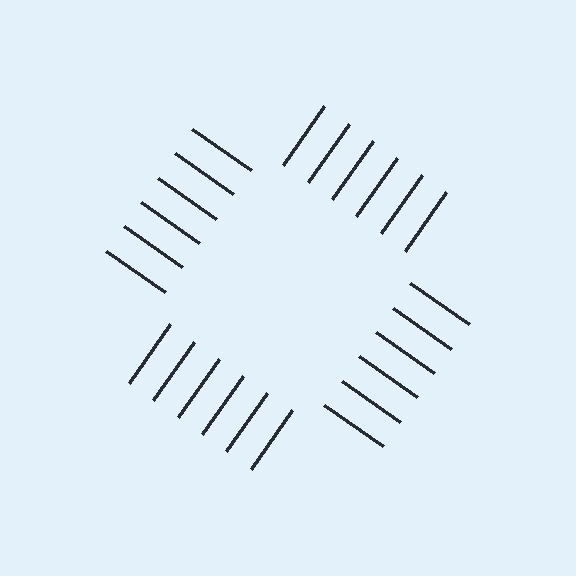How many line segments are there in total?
24 — 6 along each of the 4 edges.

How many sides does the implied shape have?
4 sides — the line-ends trace a square.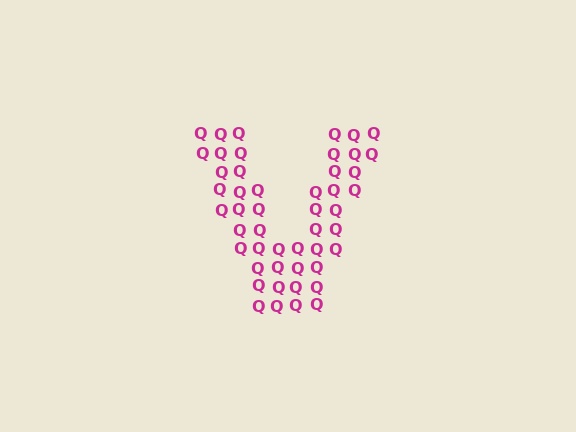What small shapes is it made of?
It is made of small letter Q's.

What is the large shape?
The large shape is the letter V.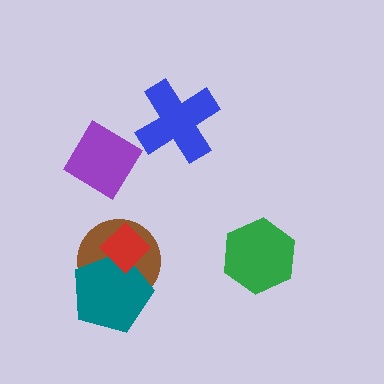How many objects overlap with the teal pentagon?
2 objects overlap with the teal pentagon.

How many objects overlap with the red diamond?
2 objects overlap with the red diamond.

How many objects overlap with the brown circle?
2 objects overlap with the brown circle.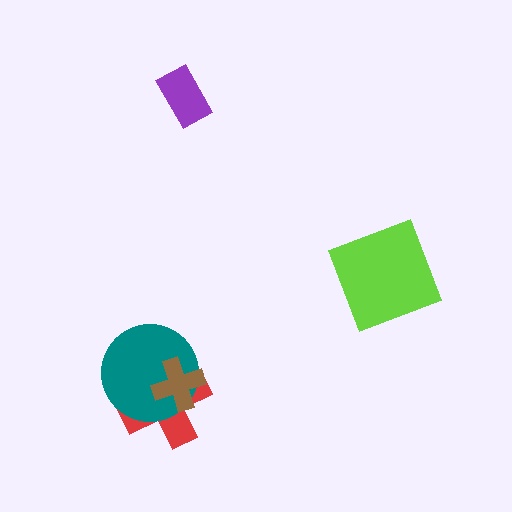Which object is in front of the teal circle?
The brown cross is in front of the teal circle.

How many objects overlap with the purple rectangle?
0 objects overlap with the purple rectangle.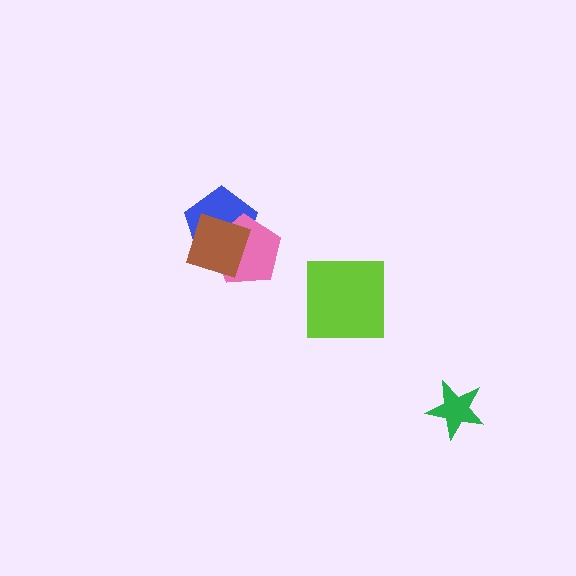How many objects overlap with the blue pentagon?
2 objects overlap with the blue pentagon.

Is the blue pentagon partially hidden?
Yes, it is partially covered by another shape.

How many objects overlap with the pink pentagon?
2 objects overlap with the pink pentagon.